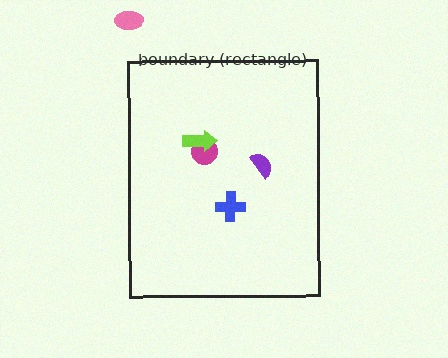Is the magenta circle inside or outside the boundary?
Inside.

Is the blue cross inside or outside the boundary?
Inside.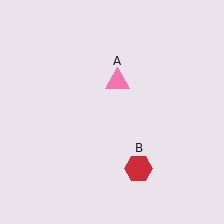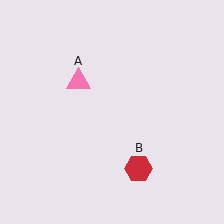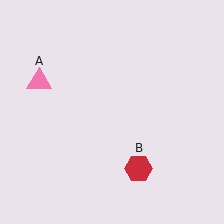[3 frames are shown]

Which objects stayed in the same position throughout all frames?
Red hexagon (object B) remained stationary.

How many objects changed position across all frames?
1 object changed position: pink triangle (object A).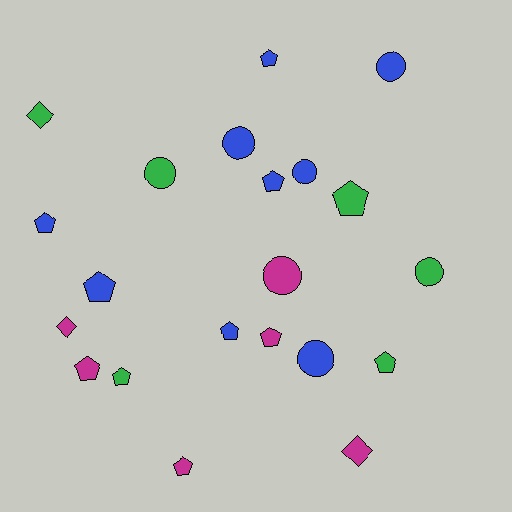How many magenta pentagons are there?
There are 3 magenta pentagons.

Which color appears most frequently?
Blue, with 9 objects.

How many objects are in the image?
There are 21 objects.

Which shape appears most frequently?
Pentagon, with 11 objects.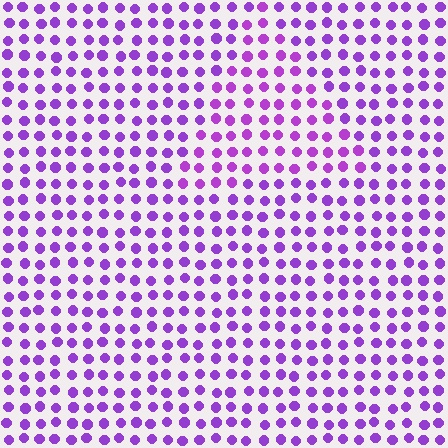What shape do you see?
I see a triangle.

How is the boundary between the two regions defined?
The boundary is defined purely by a slight shift in hue (about 14 degrees). Spacing, size, and orientation are identical on both sides.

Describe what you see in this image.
The image is filled with small purple elements in a uniform arrangement. A triangle-shaped region is visible where the elements are tinted to a slightly different hue, forming a subtle color boundary.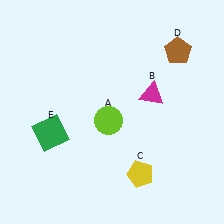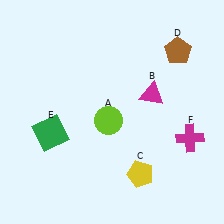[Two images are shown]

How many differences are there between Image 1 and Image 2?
There is 1 difference between the two images.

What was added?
A magenta cross (F) was added in Image 2.